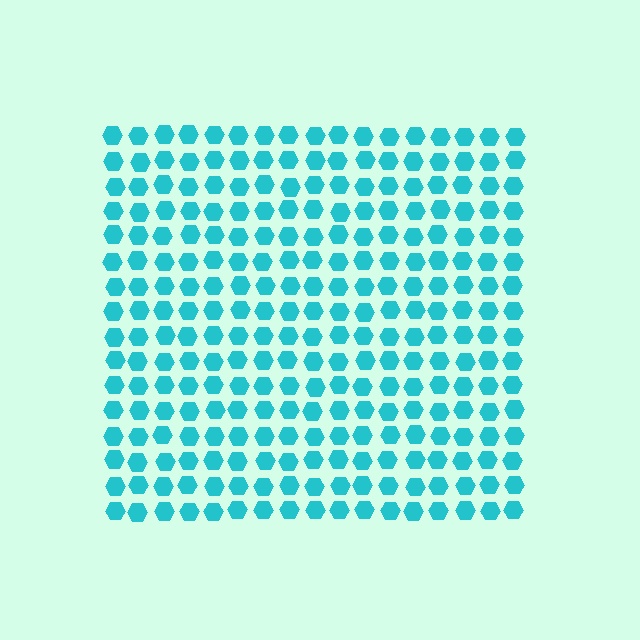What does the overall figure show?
The overall figure shows a square.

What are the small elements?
The small elements are hexagons.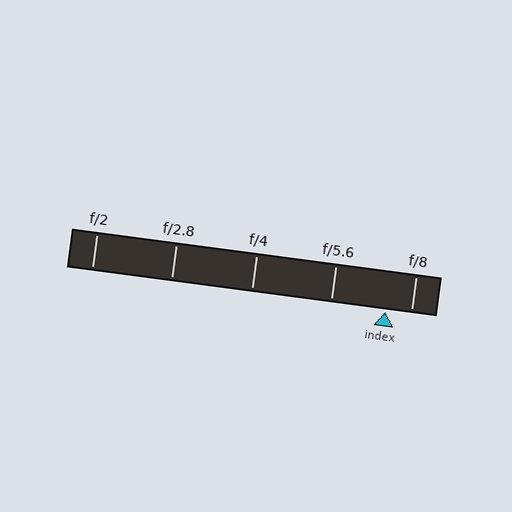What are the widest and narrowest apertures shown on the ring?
The widest aperture shown is f/2 and the narrowest is f/8.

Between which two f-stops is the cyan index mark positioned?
The index mark is between f/5.6 and f/8.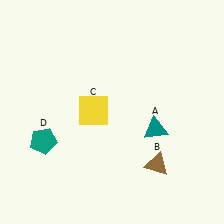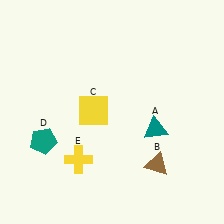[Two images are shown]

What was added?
A yellow cross (E) was added in Image 2.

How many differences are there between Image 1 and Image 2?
There is 1 difference between the two images.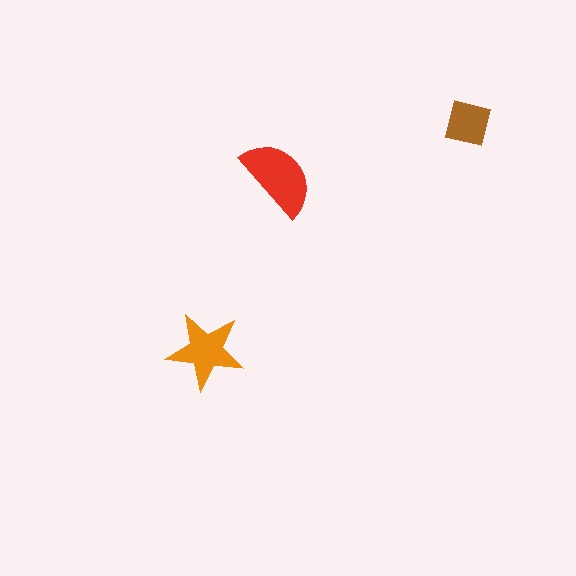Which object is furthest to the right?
The brown square is rightmost.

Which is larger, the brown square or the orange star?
The orange star.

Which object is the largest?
The red semicircle.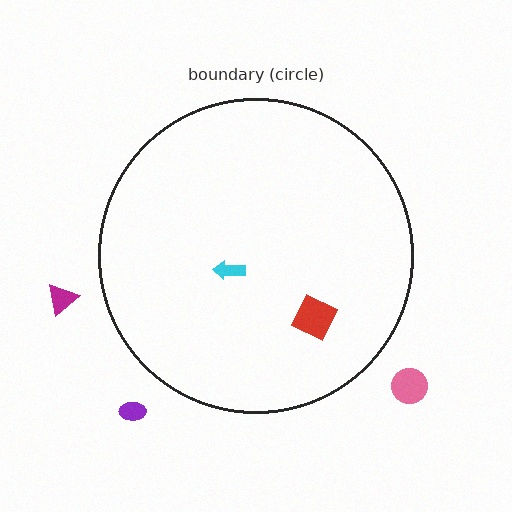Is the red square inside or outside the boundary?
Inside.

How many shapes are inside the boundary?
2 inside, 3 outside.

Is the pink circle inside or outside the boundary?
Outside.